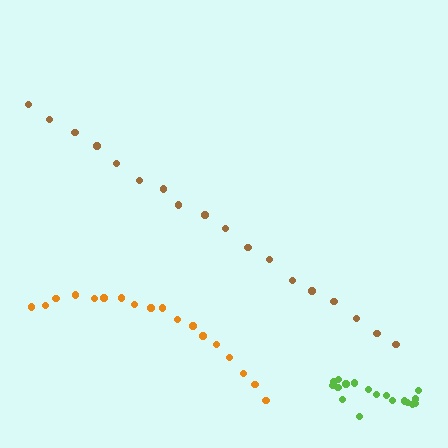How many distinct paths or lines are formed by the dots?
There are 3 distinct paths.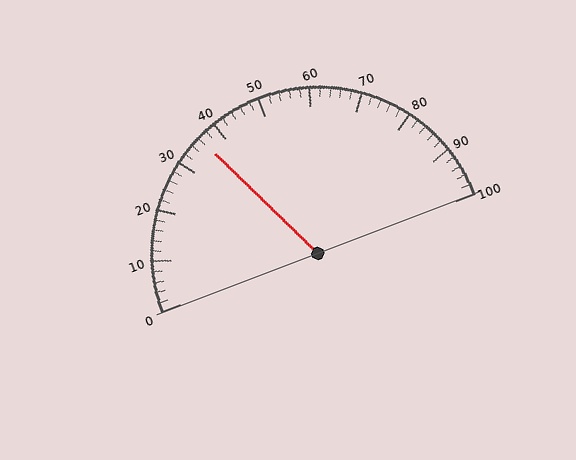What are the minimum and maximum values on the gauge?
The gauge ranges from 0 to 100.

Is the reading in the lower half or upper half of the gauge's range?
The reading is in the lower half of the range (0 to 100).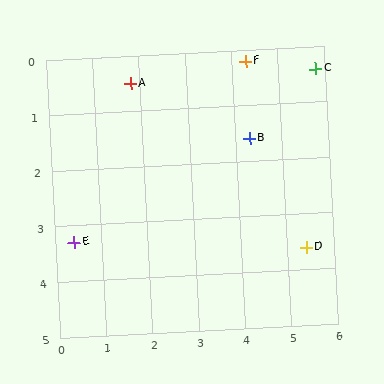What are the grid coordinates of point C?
Point C is at approximately (5.8, 0.4).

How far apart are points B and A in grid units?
Points B and A are about 2.7 grid units apart.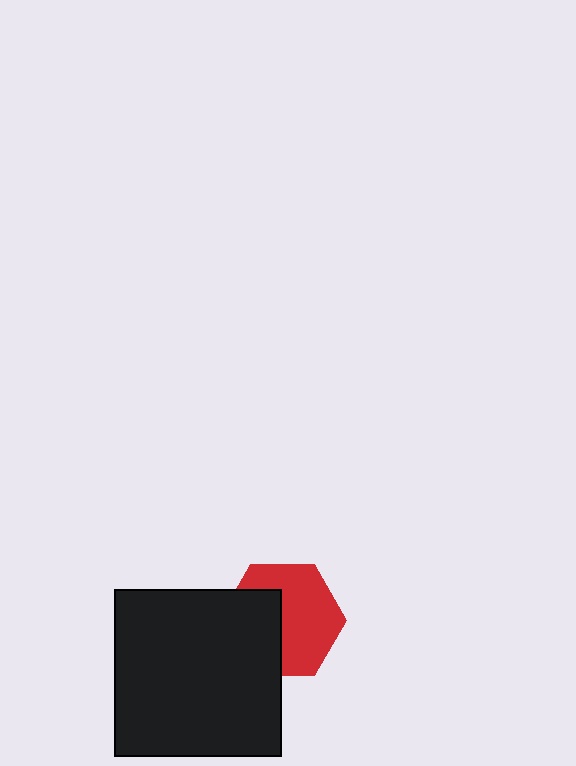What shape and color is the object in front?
The object in front is a black square.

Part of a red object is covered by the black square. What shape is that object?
It is a hexagon.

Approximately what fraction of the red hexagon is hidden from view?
Roughly 40% of the red hexagon is hidden behind the black square.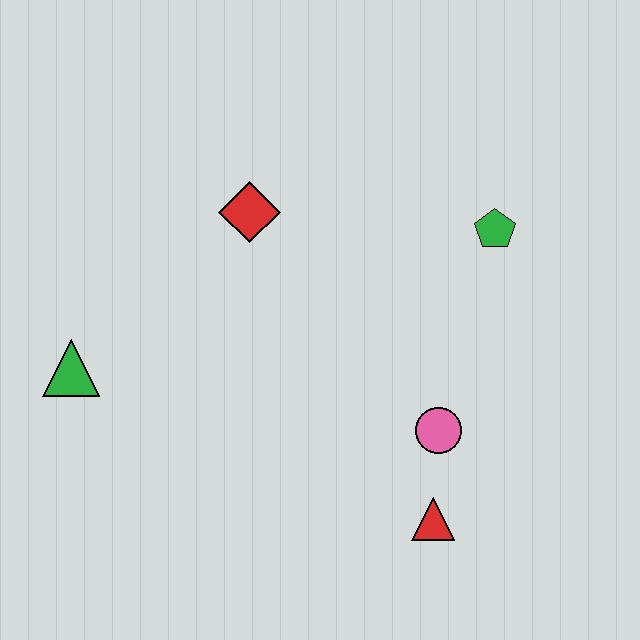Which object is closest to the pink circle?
The red triangle is closest to the pink circle.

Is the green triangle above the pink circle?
Yes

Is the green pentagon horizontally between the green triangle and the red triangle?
No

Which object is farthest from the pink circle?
The green triangle is farthest from the pink circle.